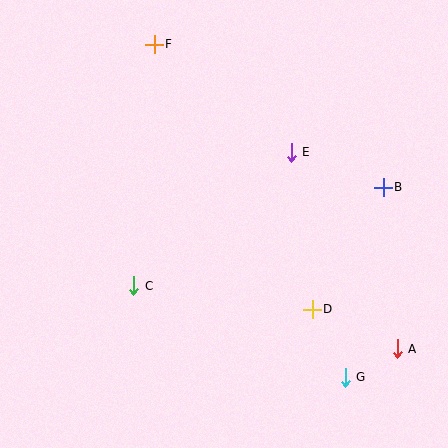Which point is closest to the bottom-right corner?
Point A is closest to the bottom-right corner.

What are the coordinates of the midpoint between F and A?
The midpoint between F and A is at (276, 196).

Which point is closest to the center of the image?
Point E at (291, 152) is closest to the center.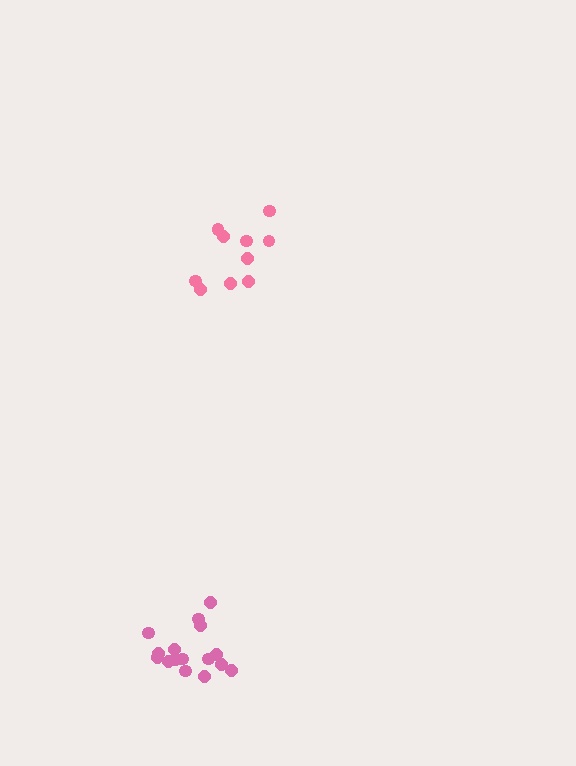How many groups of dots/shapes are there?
There are 2 groups.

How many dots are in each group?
Group 1: 10 dots, Group 2: 16 dots (26 total).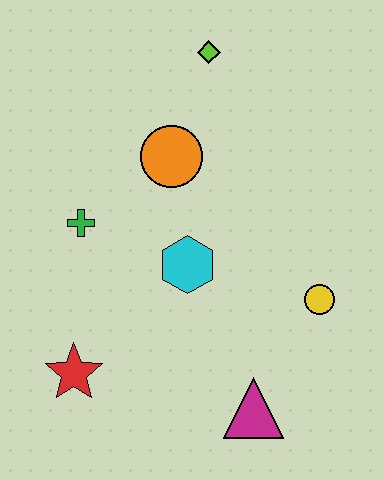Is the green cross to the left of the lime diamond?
Yes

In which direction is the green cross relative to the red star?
The green cross is above the red star.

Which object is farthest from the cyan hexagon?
The lime diamond is farthest from the cyan hexagon.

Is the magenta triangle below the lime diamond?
Yes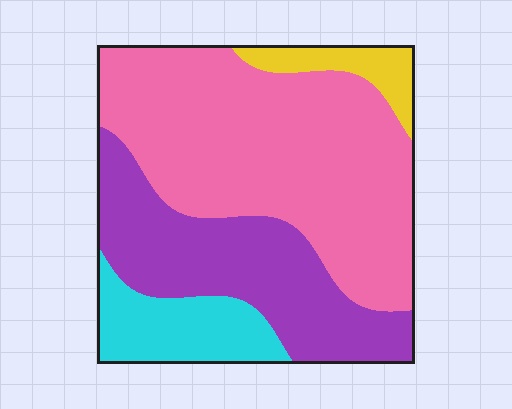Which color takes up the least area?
Yellow, at roughly 5%.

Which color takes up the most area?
Pink, at roughly 50%.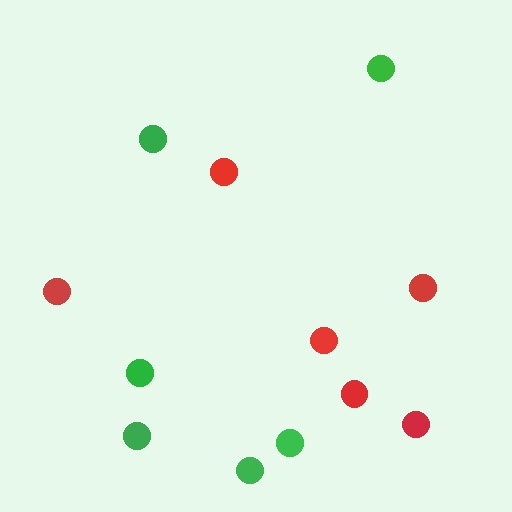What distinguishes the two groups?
There are 2 groups: one group of red circles (6) and one group of green circles (6).